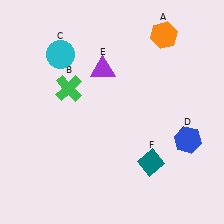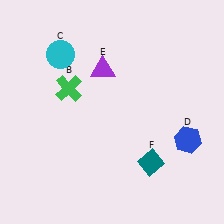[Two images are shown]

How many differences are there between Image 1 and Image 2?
There is 1 difference between the two images.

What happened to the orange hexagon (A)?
The orange hexagon (A) was removed in Image 2. It was in the top-right area of Image 1.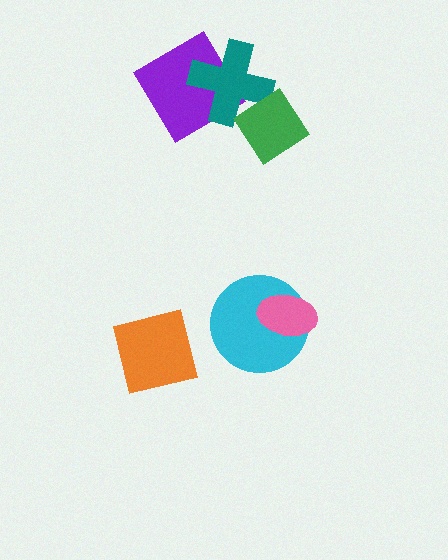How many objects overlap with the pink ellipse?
1 object overlaps with the pink ellipse.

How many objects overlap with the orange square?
0 objects overlap with the orange square.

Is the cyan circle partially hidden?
Yes, it is partially covered by another shape.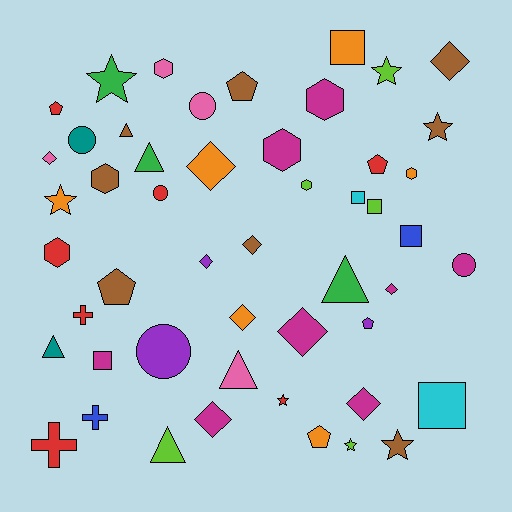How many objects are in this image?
There are 50 objects.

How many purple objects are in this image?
There are 3 purple objects.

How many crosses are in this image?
There are 3 crosses.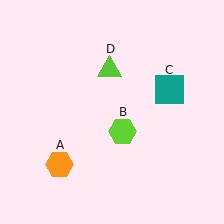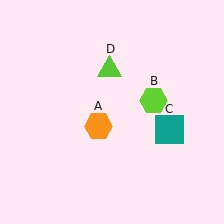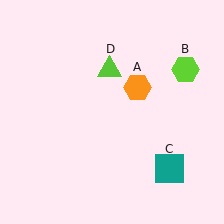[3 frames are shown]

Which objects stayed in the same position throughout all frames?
Lime triangle (object D) remained stationary.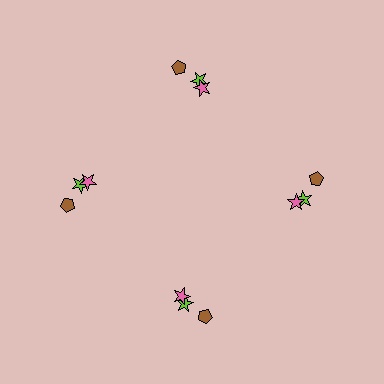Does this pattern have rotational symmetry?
Yes, this pattern has 4-fold rotational symmetry. It looks the same after rotating 90 degrees around the center.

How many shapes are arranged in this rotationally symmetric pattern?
There are 12 shapes, arranged in 4 groups of 3.